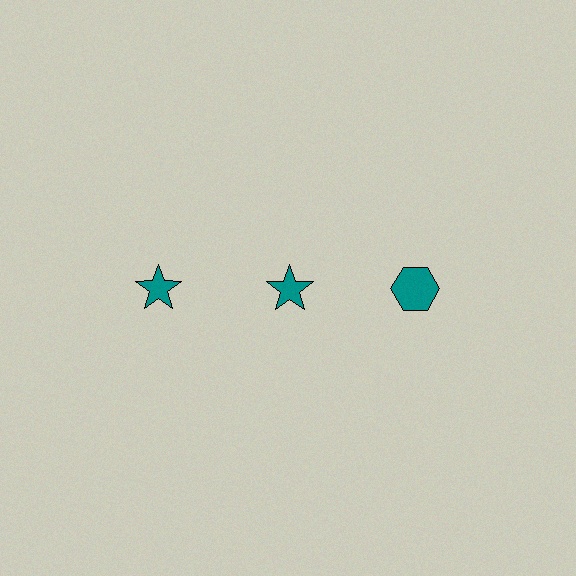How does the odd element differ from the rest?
It has a different shape: hexagon instead of star.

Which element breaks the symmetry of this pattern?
The teal hexagon in the top row, center column breaks the symmetry. All other shapes are teal stars.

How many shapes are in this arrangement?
There are 3 shapes arranged in a grid pattern.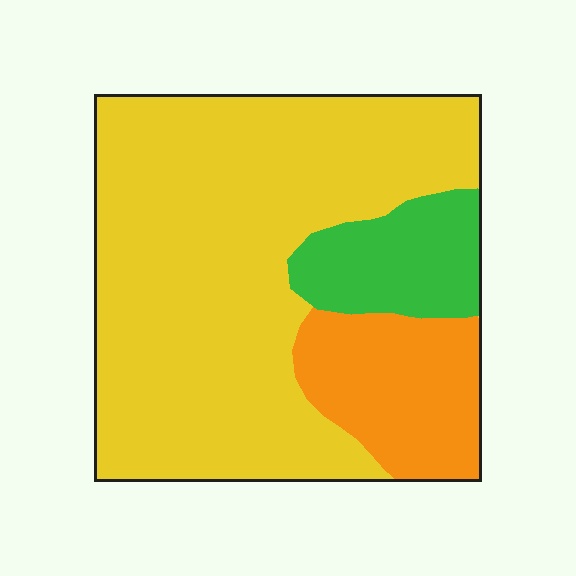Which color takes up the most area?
Yellow, at roughly 70%.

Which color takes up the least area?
Green, at roughly 15%.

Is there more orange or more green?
Orange.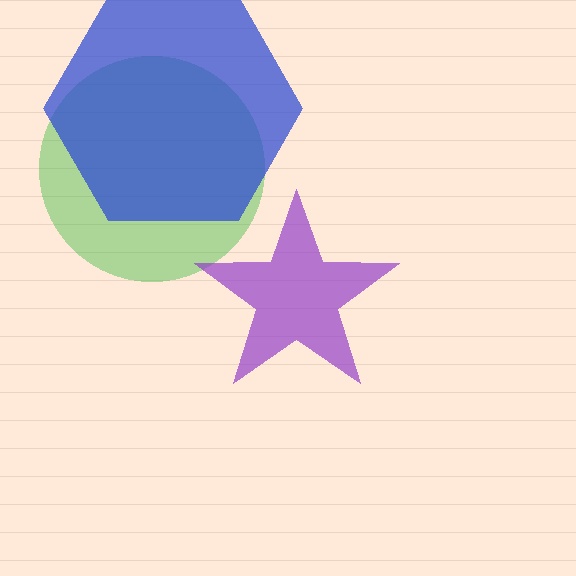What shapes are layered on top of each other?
The layered shapes are: a green circle, a blue hexagon, a purple star.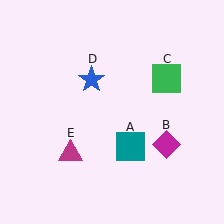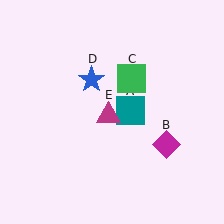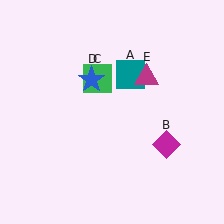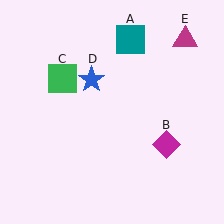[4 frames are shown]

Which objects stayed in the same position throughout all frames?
Magenta diamond (object B) and blue star (object D) remained stationary.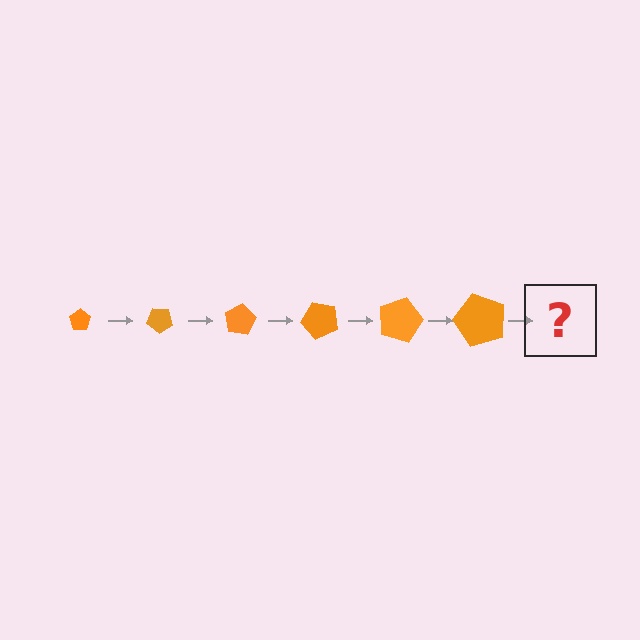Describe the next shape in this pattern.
It should be a pentagon, larger than the previous one and rotated 240 degrees from the start.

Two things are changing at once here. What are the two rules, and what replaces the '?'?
The two rules are that the pentagon grows larger each step and it rotates 40 degrees each step. The '?' should be a pentagon, larger than the previous one and rotated 240 degrees from the start.